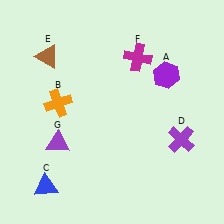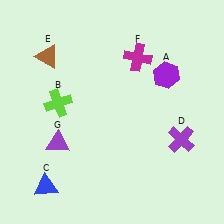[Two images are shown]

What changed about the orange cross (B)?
In Image 1, B is orange. In Image 2, it changed to lime.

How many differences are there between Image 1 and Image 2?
There is 1 difference between the two images.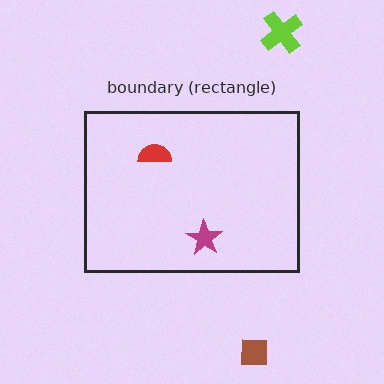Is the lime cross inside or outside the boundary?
Outside.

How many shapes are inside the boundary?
2 inside, 2 outside.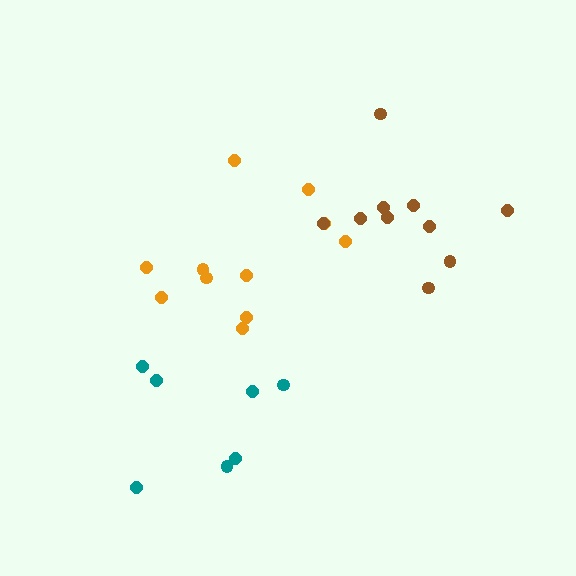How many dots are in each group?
Group 1: 11 dots, Group 2: 7 dots, Group 3: 10 dots (28 total).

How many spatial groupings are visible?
There are 3 spatial groupings.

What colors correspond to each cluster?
The clusters are colored: orange, teal, brown.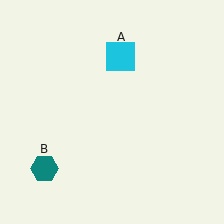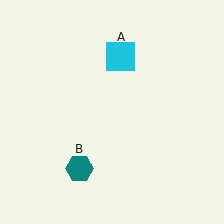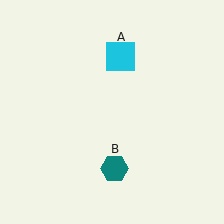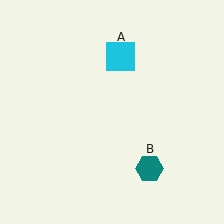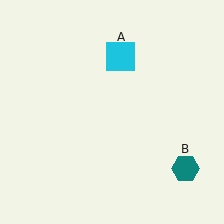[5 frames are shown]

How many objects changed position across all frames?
1 object changed position: teal hexagon (object B).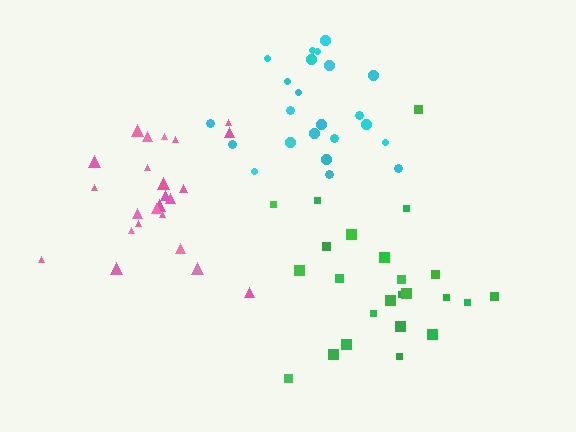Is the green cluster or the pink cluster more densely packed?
Pink.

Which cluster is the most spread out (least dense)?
Green.